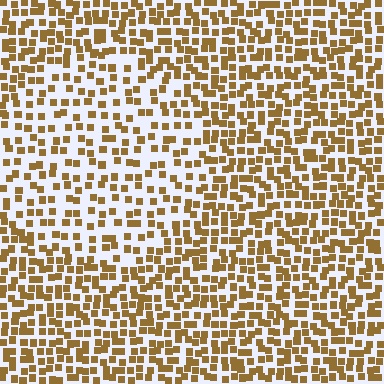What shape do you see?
I see a circle.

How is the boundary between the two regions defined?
The boundary is defined by a change in element density (approximately 1.8x ratio). All elements are the same color, size, and shape.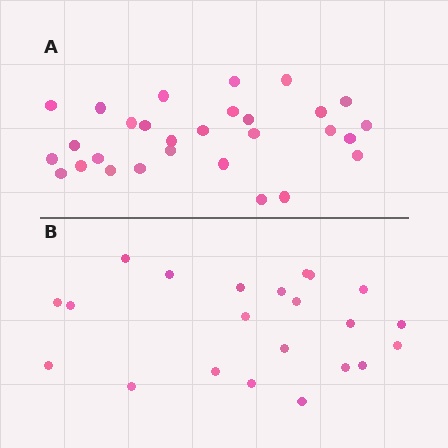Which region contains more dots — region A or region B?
Region A (the top region) has more dots.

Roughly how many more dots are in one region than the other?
Region A has roughly 8 or so more dots than region B.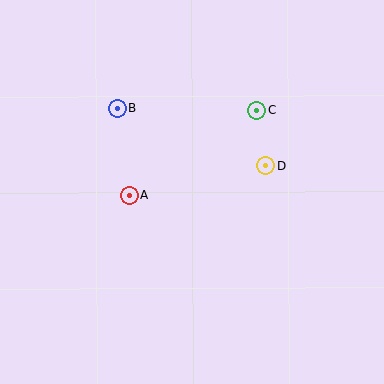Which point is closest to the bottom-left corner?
Point A is closest to the bottom-left corner.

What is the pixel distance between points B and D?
The distance between B and D is 159 pixels.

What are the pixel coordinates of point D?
Point D is at (266, 166).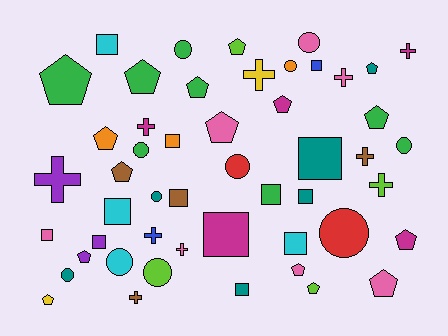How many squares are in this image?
There are 13 squares.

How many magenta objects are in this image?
There are 5 magenta objects.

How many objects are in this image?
There are 50 objects.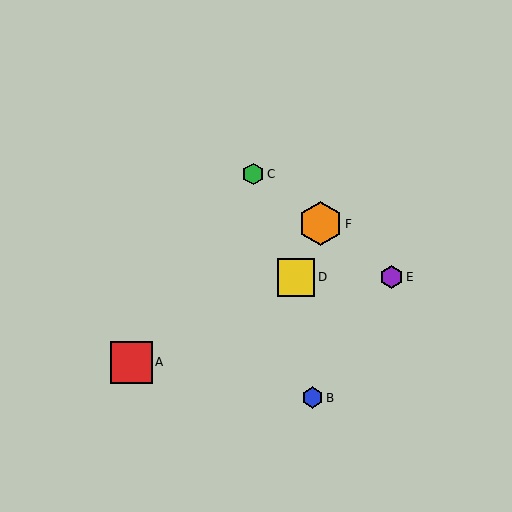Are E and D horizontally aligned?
Yes, both are at y≈277.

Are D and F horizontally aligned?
No, D is at y≈277 and F is at y≈224.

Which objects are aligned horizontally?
Objects D, E are aligned horizontally.